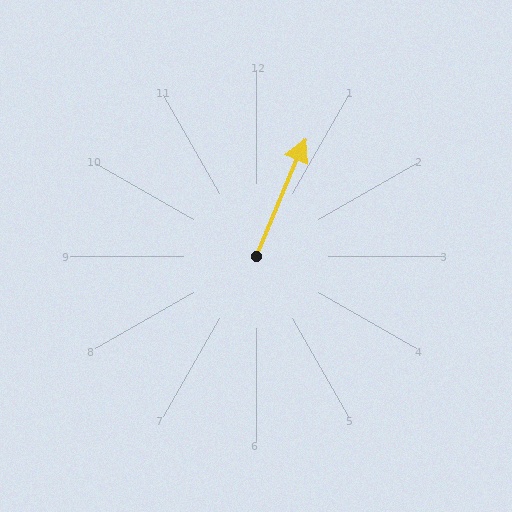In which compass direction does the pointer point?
Northeast.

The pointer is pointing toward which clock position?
Roughly 1 o'clock.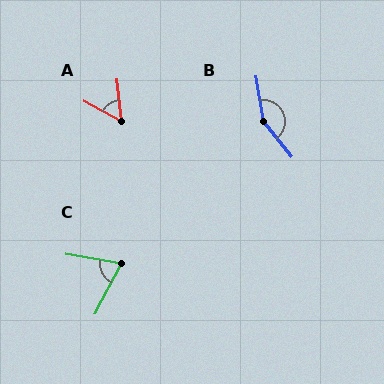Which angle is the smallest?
A, at approximately 54 degrees.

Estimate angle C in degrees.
Approximately 72 degrees.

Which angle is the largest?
B, at approximately 151 degrees.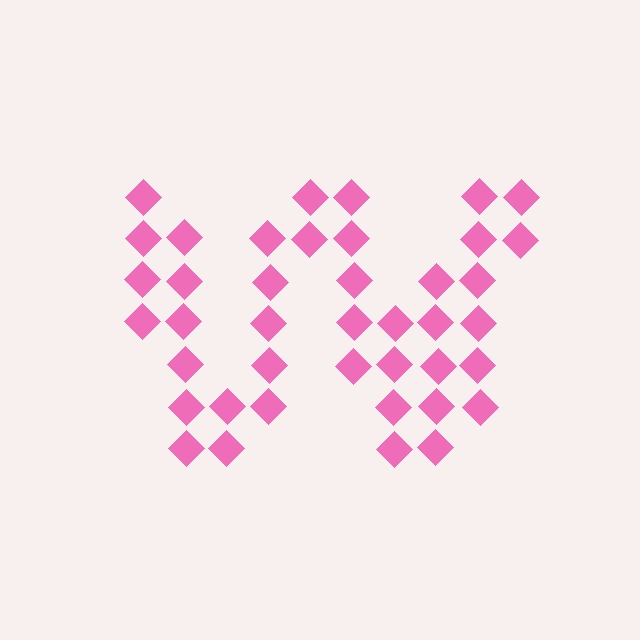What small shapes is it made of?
It is made of small diamonds.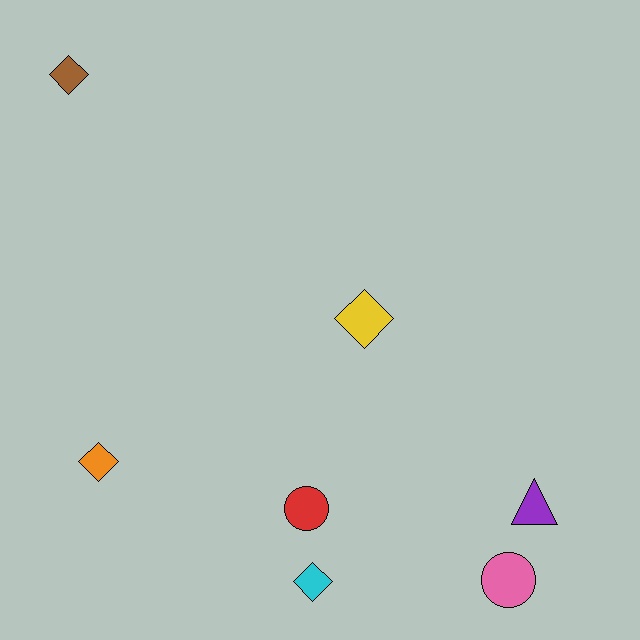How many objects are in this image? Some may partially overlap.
There are 7 objects.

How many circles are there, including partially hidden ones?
There are 2 circles.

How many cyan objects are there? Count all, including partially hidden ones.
There is 1 cyan object.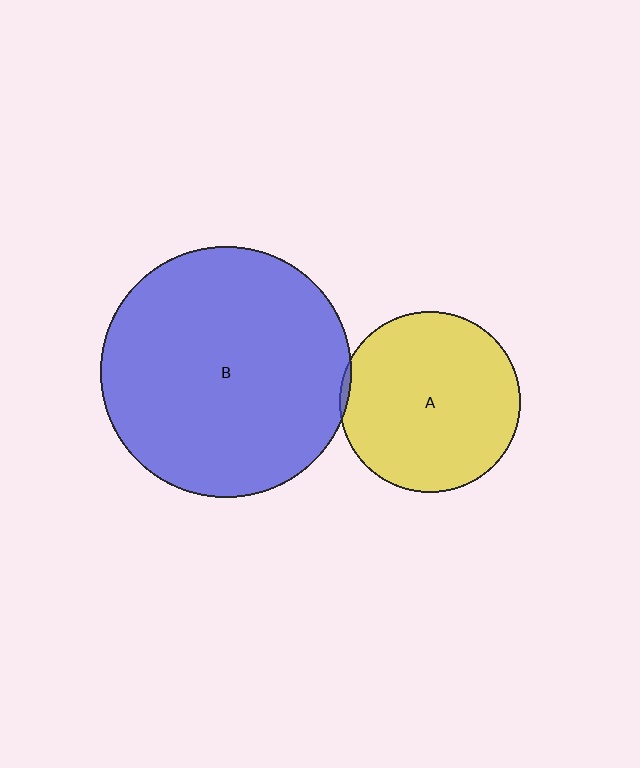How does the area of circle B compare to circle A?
Approximately 1.9 times.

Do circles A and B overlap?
Yes.